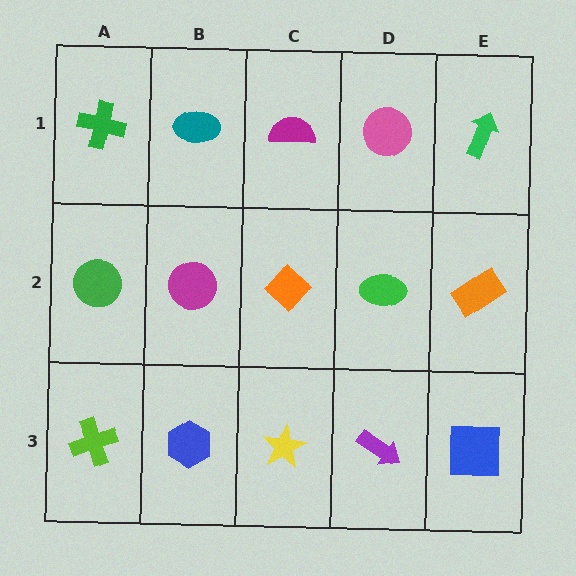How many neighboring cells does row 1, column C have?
3.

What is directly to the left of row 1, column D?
A magenta semicircle.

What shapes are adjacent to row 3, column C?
An orange diamond (row 2, column C), a blue hexagon (row 3, column B), a purple arrow (row 3, column D).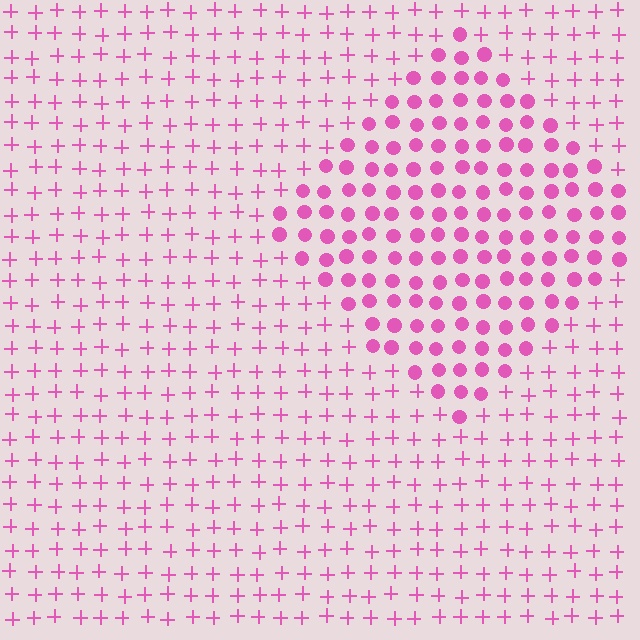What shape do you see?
I see a diamond.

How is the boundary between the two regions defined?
The boundary is defined by a change in element shape: circles inside vs. plus signs outside. All elements share the same color and spacing.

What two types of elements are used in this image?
The image uses circles inside the diamond region and plus signs outside it.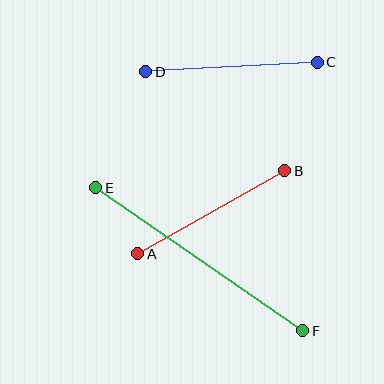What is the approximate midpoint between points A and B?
The midpoint is at approximately (211, 212) pixels.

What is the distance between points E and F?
The distance is approximately 251 pixels.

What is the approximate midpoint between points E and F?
The midpoint is at approximately (199, 259) pixels.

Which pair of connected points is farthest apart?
Points E and F are farthest apart.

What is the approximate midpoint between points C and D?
The midpoint is at approximately (232, 67) pixels.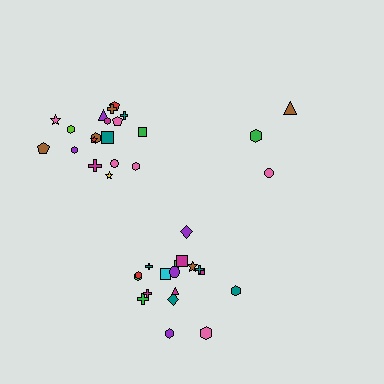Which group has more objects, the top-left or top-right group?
The top-left group.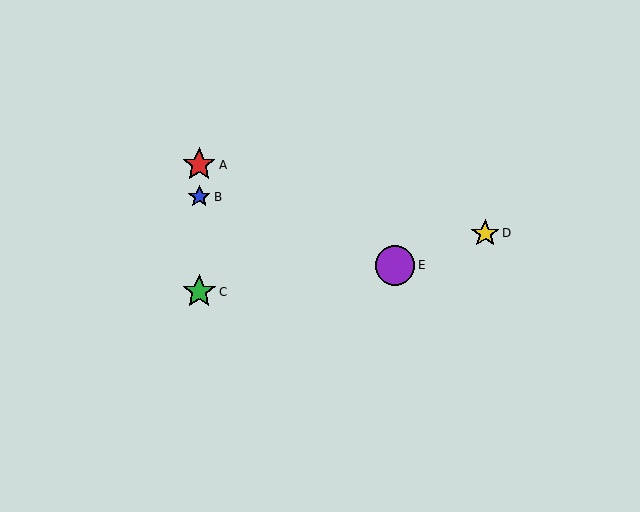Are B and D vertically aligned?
No, B is at x≈199 and D is at x≈485.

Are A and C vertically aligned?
Yes, both are at x≈199.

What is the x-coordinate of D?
Object D is at x≈485.